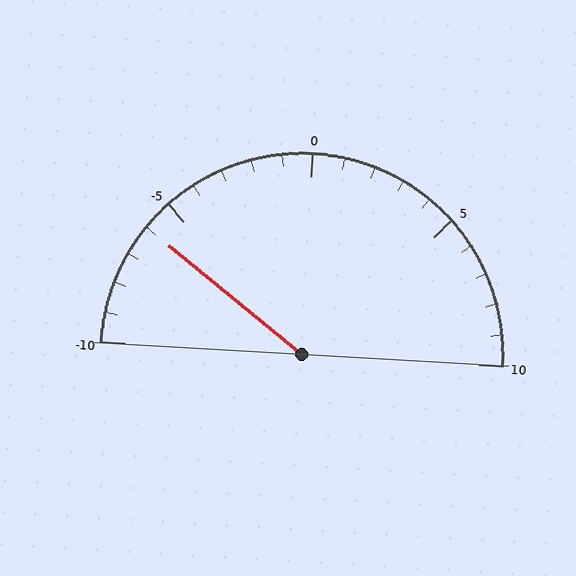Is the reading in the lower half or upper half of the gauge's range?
The reading is in the lower half of the range (-10 to 10).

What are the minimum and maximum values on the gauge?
The gauge ranges from -10 to 10.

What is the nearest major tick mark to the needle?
The nearest major tick mark is -5.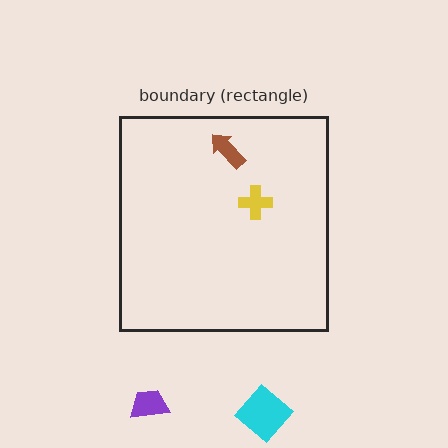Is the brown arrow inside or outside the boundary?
Inside.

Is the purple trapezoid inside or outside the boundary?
Outside.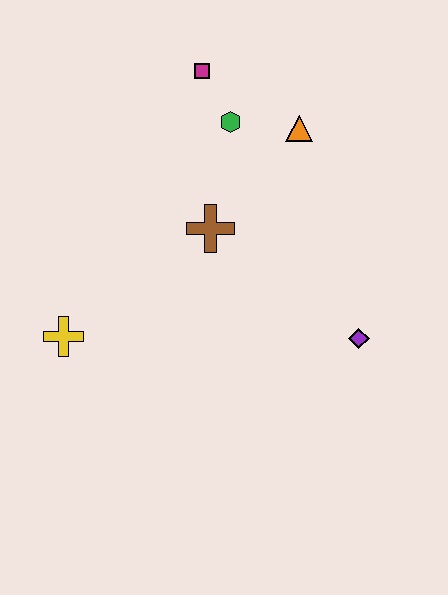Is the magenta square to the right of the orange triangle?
No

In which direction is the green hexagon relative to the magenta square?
The green hexagon is below the magenta square.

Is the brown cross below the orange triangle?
Yes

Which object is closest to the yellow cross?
The brown cross is closest to the yellow cross.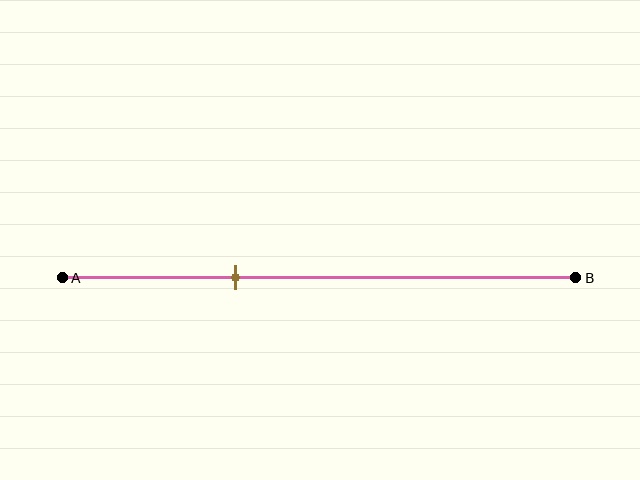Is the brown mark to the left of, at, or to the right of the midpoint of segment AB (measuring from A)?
The brown mark is to the left of the midpoint of segment AB.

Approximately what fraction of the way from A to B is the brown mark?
The brown mark is approximately 35% of the way from A to B.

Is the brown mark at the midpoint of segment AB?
No, the mark is at about 35% from A, not at the 50% midpoint.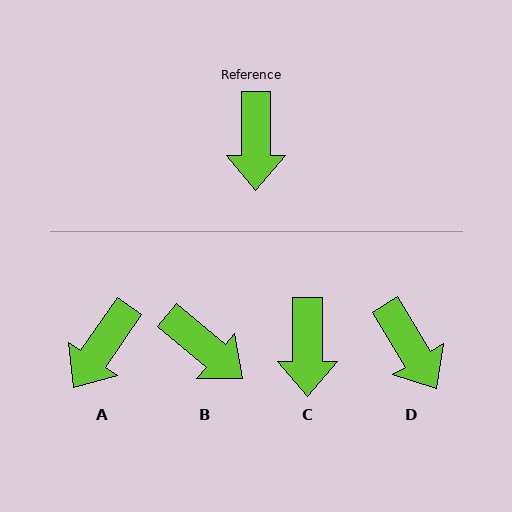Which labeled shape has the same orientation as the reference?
C.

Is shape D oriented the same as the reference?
No, it is off by about 31 degrees.